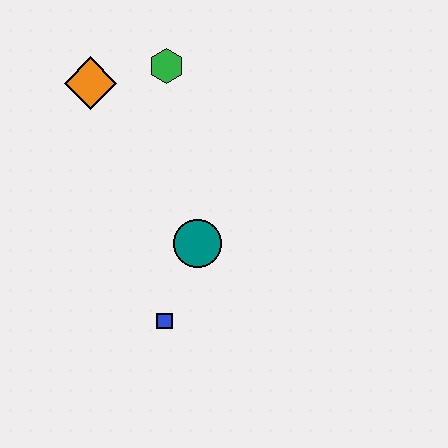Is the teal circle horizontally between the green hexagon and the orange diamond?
No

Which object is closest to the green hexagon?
The orange diamond is closest to the green hexagon.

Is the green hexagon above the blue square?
Yes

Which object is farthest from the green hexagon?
The blue square is farthest from the green hexagon.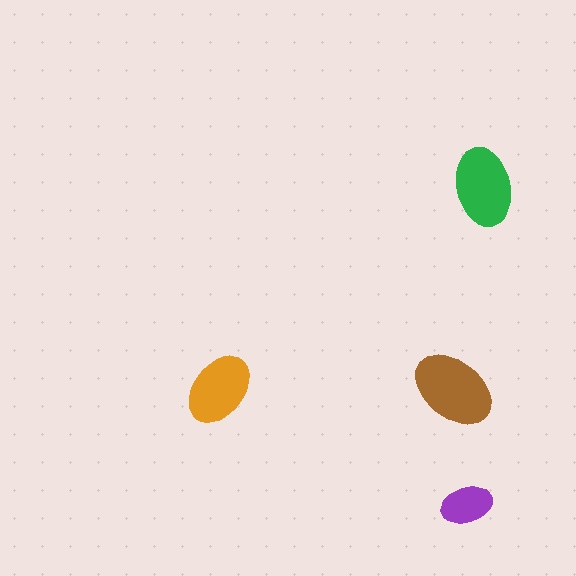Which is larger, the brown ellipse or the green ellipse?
The brown one.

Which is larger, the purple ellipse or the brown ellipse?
The brown one.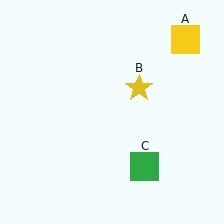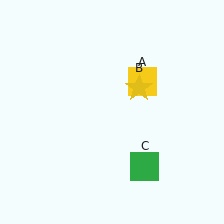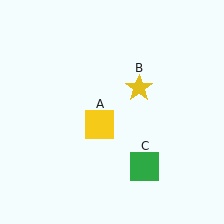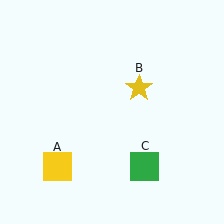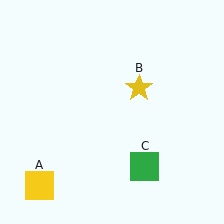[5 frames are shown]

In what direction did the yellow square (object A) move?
The yellow square (object A) moved down and to the left.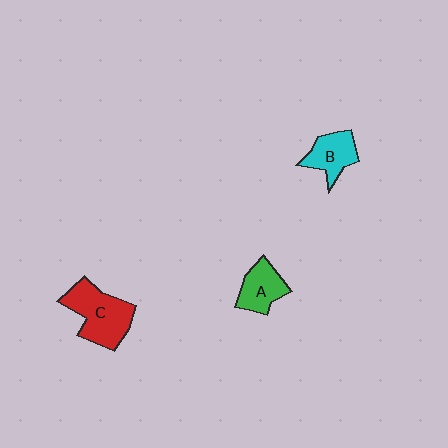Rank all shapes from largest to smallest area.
From largest to smallest: C (red), B (cyan), A (green).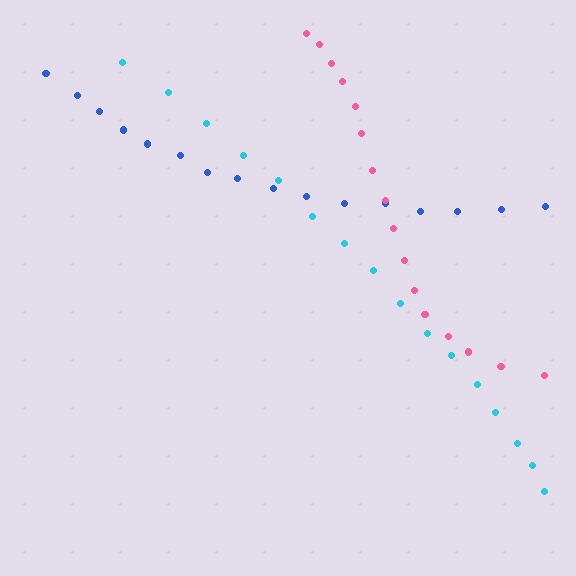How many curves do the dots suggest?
There are 3 distinct paths.